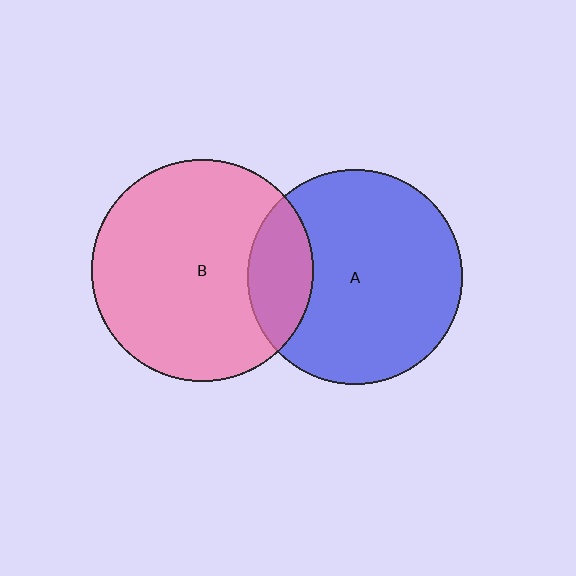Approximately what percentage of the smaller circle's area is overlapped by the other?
Approximately 20%.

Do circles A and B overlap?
Yes.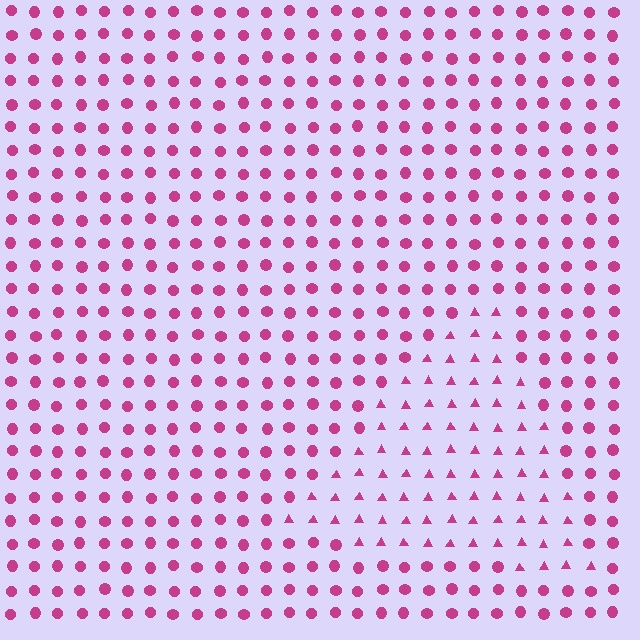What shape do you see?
I see a triangle.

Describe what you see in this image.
The image is filled with small magenta elements arranged in a uniform grid. A triangle-shaped region contains triangles, while the surrounding area contains circles. The boundary is defined purely by the change in element shape.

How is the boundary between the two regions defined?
The boundary is defined by a change in element shape: triangles inside vs. circles outside. All elements share the same color and spacing.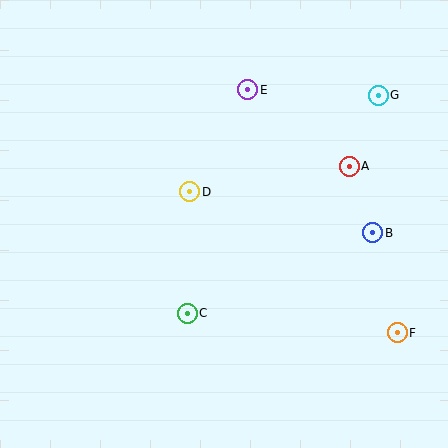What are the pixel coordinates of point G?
Point G is at (378, 95).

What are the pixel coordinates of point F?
Point F is at (397, 333).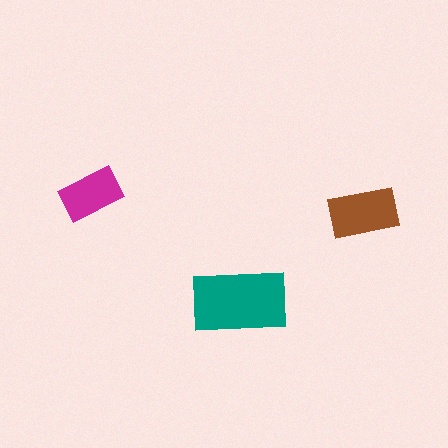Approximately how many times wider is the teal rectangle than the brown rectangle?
About 1.5 times wider.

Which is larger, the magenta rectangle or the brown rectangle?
The brown one.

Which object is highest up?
The magenta rectangle is topmost.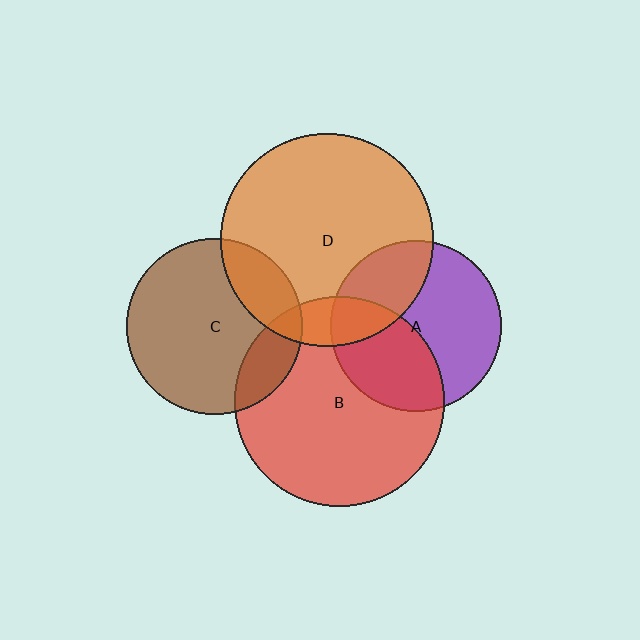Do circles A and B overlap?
Yes.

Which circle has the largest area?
Circle D (orange).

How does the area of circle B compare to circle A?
Approximately 1.5 times.